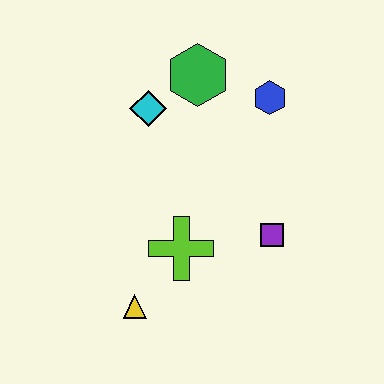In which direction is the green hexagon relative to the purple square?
The green hexagon is above the purple square.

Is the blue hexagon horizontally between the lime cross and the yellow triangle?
No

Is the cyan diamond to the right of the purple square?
No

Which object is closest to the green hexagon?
The cyan diamond is closest to the green hexagon.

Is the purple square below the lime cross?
No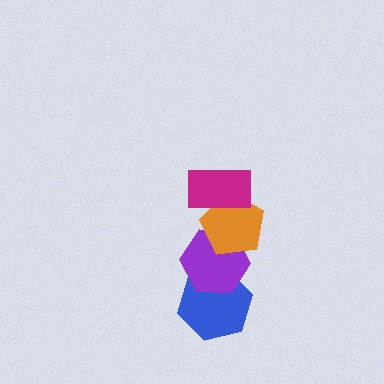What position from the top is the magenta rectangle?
The magenta rectangle is 1st from the top.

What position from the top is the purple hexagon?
The purple hexagon is 3rd from the top.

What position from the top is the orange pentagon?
The orange pentagon is 2nd from the top.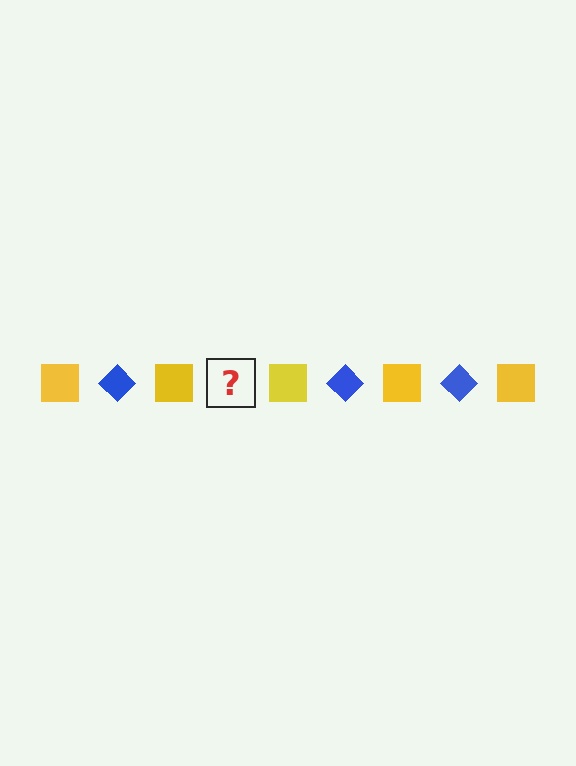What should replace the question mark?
The question mark should be replaced with a blue diamond.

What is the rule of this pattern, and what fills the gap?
The rule is that the pattern alternates between yellow square and blue diamond. The gap should be filled with a blue diamond.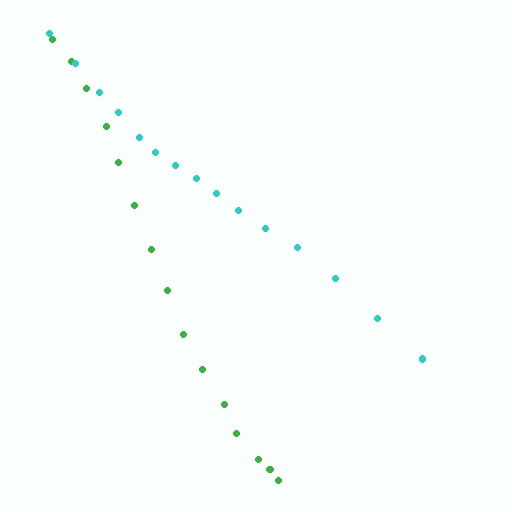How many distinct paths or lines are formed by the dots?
There are 2 distinct paths.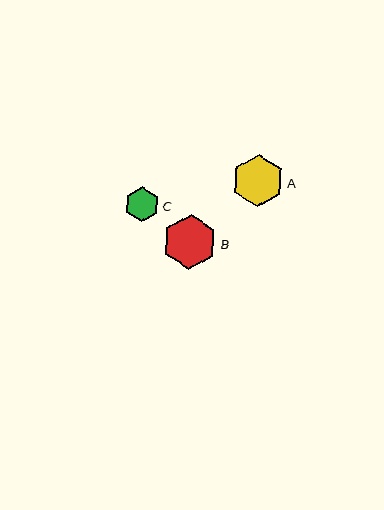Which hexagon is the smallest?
Hexagon C is the smallest with a size of approximately 35 pixels.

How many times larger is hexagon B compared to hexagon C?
Hexagon B is approximately 1.6 times the size of hexagon C.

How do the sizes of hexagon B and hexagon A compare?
Hexagon B and hexagon A are approximately the same size.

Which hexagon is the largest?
Hexagon B is the largest with a size of approximately 54 pixels.